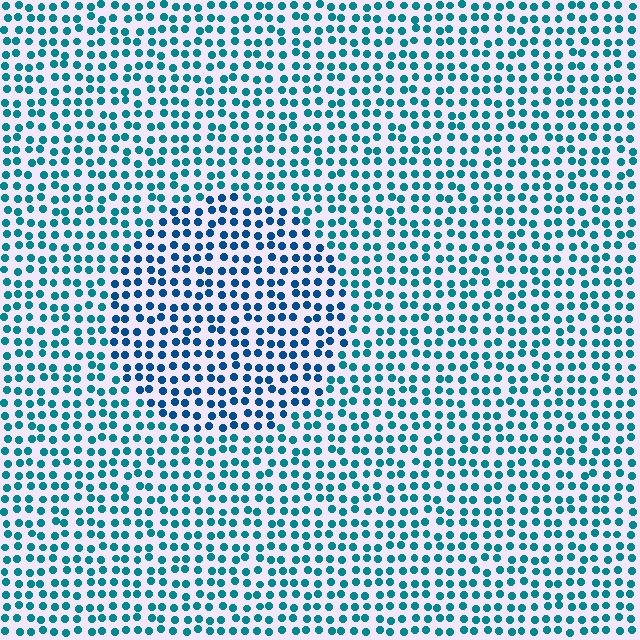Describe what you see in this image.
The image is filled with small teal elements in a uniform arrangement. A circle-shaped region is visible where the elements are tinted to a slightly different hue, forming a subtle color boundary.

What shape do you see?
I see a circle.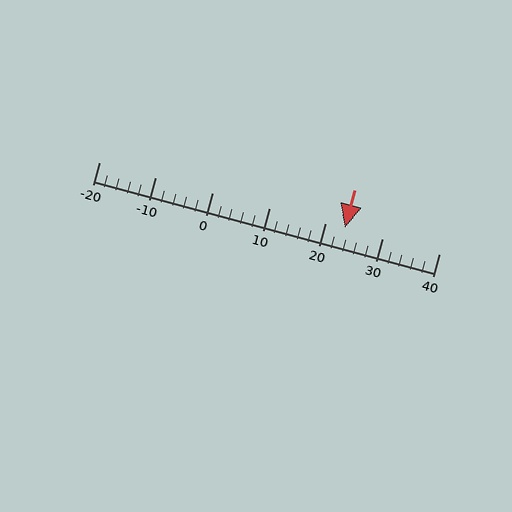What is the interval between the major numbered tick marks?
The major tick marks are spaced 10 units apart.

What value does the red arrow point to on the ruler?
The red arrow points to approximately 23.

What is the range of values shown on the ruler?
The ruler shows values from -20 to 40.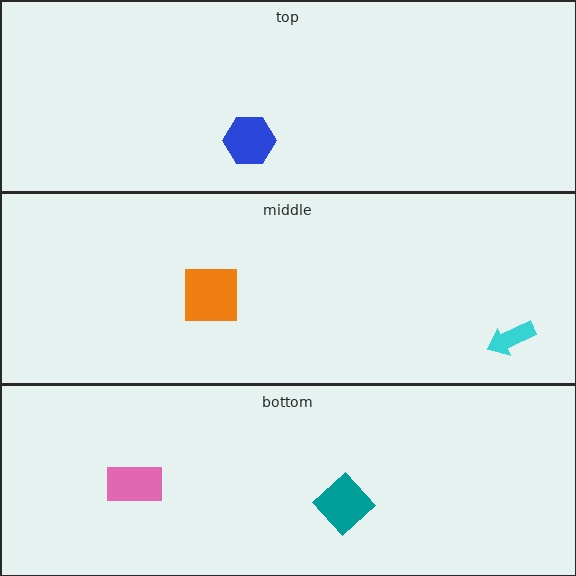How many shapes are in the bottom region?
2.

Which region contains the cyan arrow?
The middle region.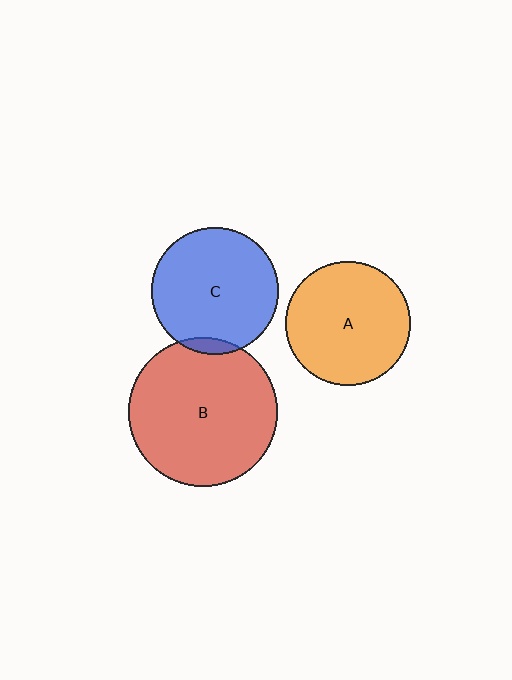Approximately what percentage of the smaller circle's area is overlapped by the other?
Approximately 5%.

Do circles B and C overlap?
Yes.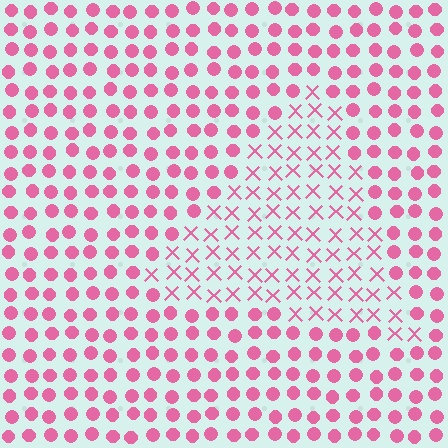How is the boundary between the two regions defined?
The boundary is defined by a change in element shape: X marks inside vs. circles outside. All elements share the same color and spacing.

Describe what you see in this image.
The image is filled with small pink elements arranged in a uniform grid. A triangle-shaped region contains X marks, while the surrounding area contains circles. The boundary is defined purely by the change in element shape.